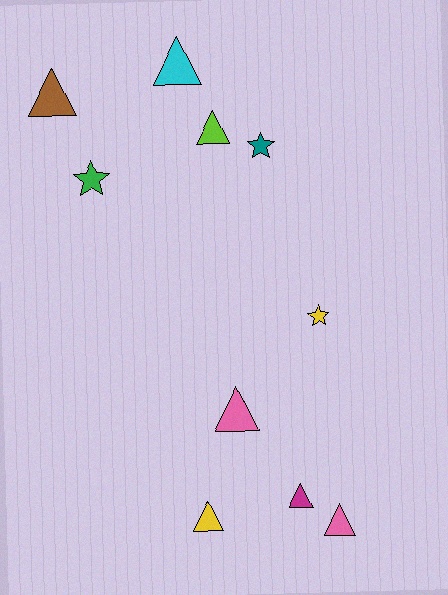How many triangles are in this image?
There are 7 triangles.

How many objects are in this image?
There are 10 objects.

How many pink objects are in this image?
There are 2 pink objects.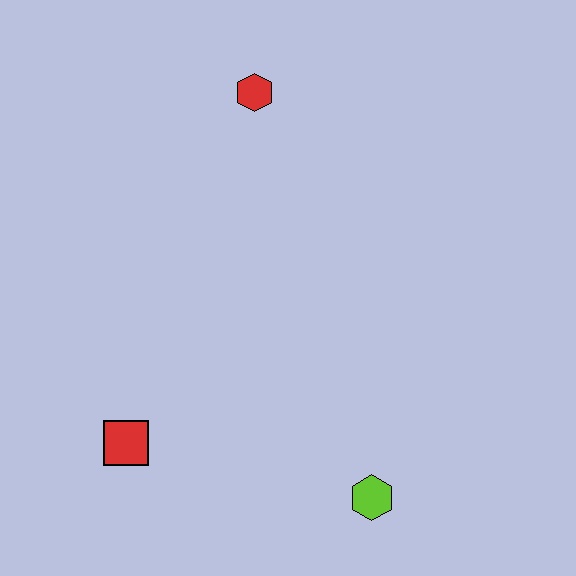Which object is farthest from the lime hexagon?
The red hexagon is farthest from the lime hexagon.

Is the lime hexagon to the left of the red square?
No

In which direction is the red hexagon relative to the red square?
The red hexagon is above the red square.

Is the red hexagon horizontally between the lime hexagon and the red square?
Yes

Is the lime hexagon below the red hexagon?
Yes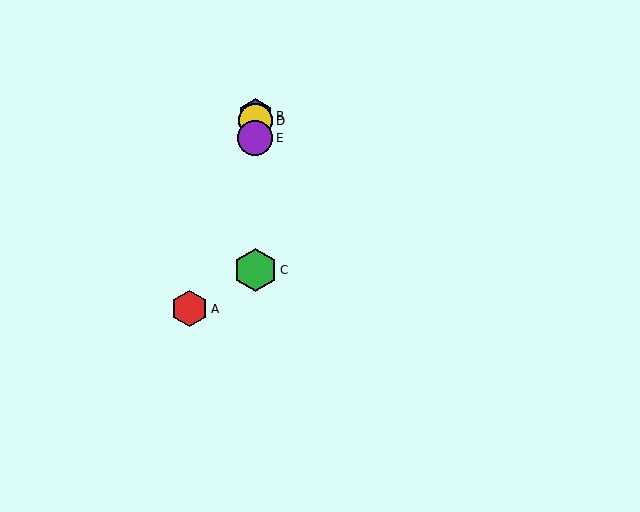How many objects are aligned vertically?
4 objects (B, C, D, E) are aligned vertically.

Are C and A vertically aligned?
No, C is at x≈255 and A is at x≈189.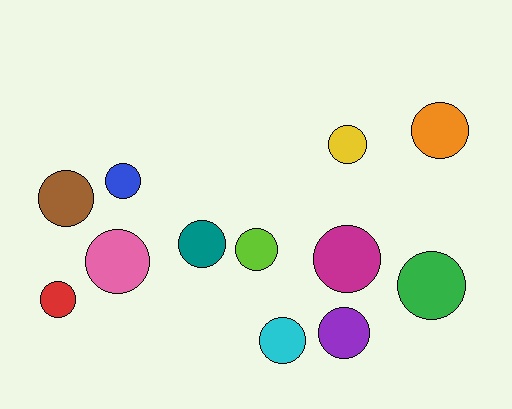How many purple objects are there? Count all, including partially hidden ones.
There is 1 purple object.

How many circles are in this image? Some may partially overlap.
There are 12 circles.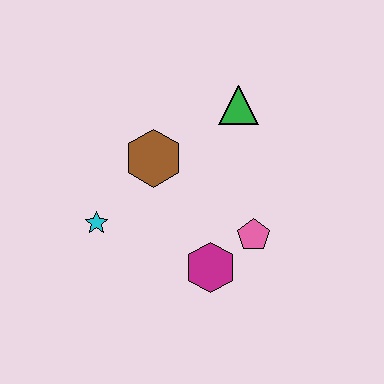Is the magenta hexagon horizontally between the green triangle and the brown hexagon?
Yes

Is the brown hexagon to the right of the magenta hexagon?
No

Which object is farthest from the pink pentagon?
The cyan star is farthest from the pink pentagon.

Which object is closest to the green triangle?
The brown hexagon is closest to the green triangle.